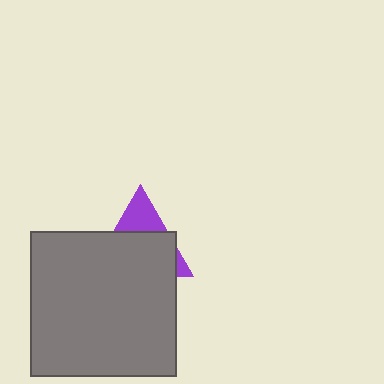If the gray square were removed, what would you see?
You would see the complete purple triangle.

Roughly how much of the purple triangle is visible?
A small part of it is visible (roughly 31%).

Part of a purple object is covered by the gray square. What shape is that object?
It is a triangle.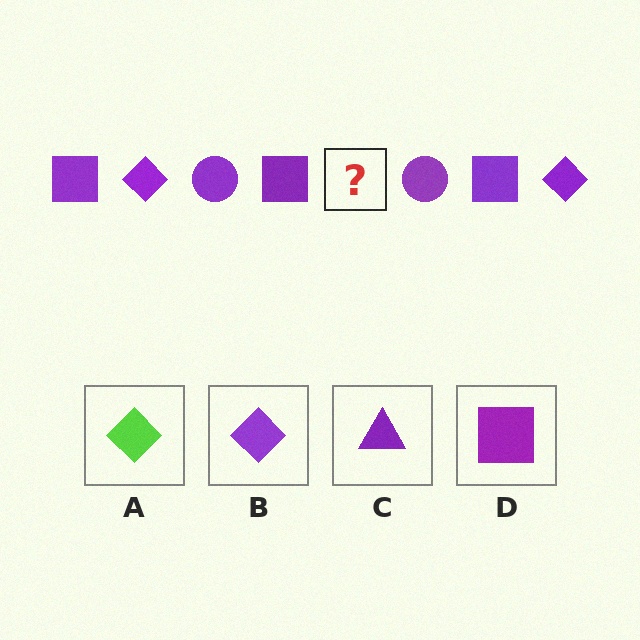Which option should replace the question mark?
Option B.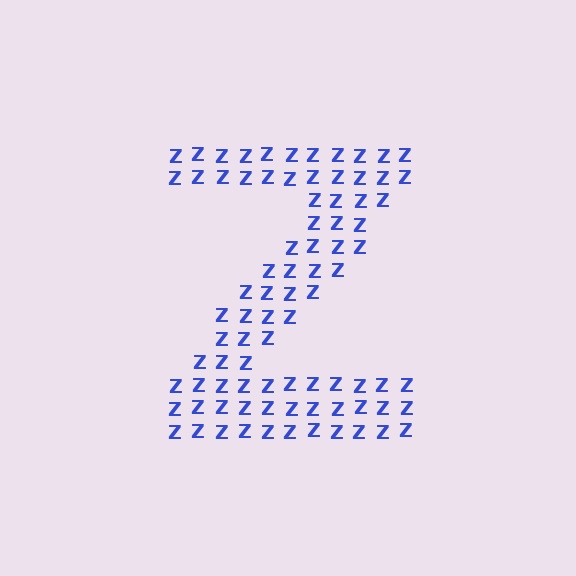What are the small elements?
The small elements are letter Z's.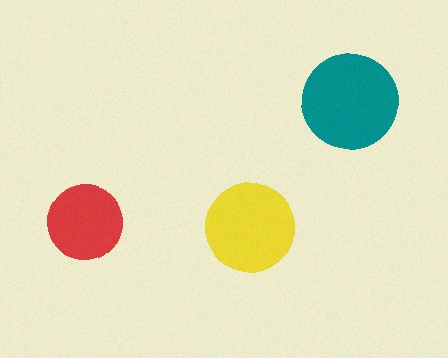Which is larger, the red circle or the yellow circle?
The yellow one.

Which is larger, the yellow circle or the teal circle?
The teal one.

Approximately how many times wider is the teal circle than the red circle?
About 1.5 times wider.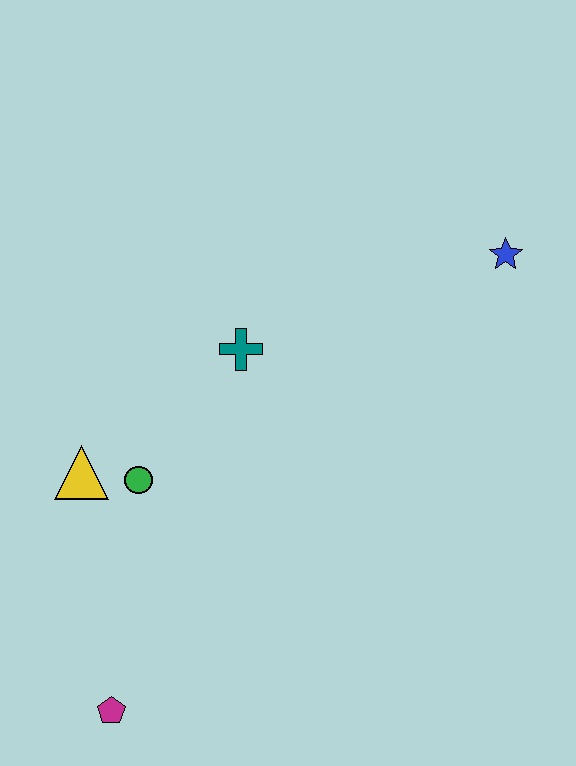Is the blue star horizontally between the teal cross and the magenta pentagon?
No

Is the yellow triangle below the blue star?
Yes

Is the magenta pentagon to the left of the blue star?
Yes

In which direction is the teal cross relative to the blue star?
The teal cross is to the left of the blue star.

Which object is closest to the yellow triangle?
The green circle is closest to the yellow triangle.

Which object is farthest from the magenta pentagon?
The blue star is farthest from the magenta pentagon.